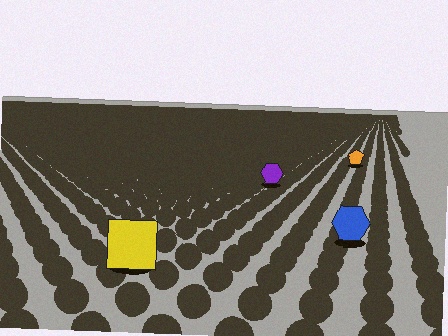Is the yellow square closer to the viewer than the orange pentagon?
Yes. The yellow square is closer — you can tell from the texture gradient: the ground texture is coarser near it.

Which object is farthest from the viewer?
The orange pentagon is farthest from the viewer. It appears smaller and the ground texture around it is denser.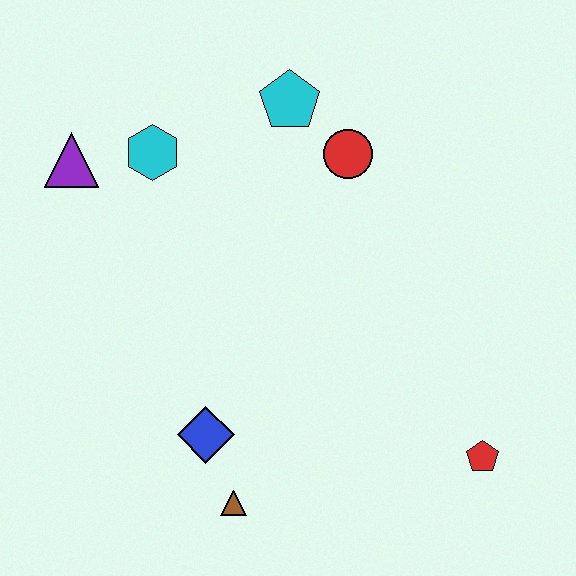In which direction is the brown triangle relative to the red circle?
The brown triangle is below the red circle.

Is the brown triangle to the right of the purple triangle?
Yes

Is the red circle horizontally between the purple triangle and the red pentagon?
Yes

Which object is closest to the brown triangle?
The blue diamond is closest to the brown triangle.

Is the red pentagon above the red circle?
No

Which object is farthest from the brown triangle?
The cyan pentagon is farthest from the brown triangle.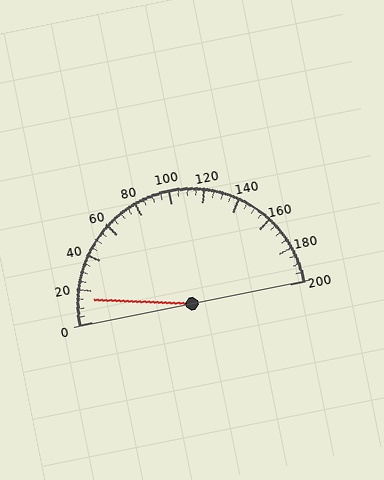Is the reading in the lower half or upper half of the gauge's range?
The reading is in the lower half of the range (0 to 200).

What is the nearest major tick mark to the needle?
The nearest major tick mark is 20.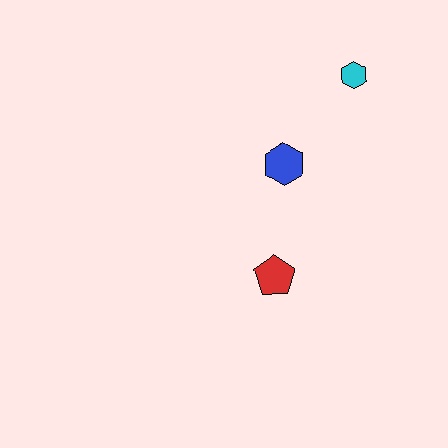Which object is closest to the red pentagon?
The blue hexagon is closest to the red pentagon.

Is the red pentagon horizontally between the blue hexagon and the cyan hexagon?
No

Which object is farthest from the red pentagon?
The cyan hexagon is farthest from the red pentagon.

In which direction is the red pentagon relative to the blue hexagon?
The red pentagon is below the blue hexagon.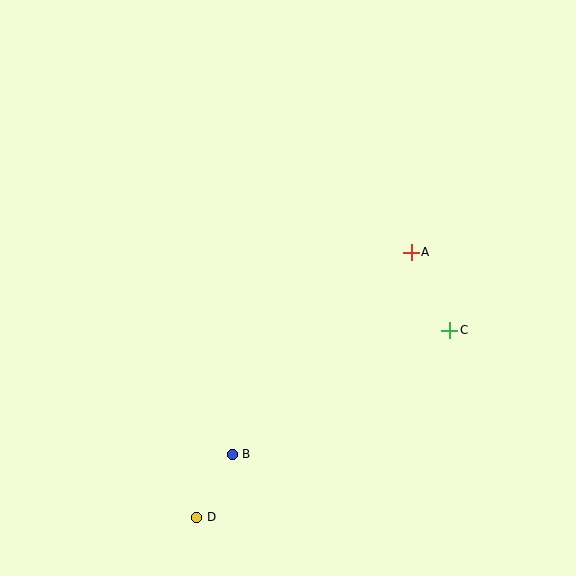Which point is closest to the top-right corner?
Point A is closest to the top-right corner.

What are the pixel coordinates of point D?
Point D is at (197, 517).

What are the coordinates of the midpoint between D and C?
The midpoint between D and C is at (323, 424).